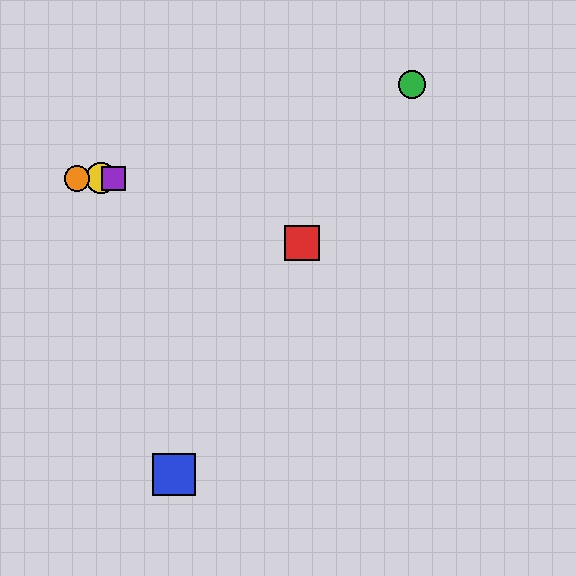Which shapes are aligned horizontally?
The yellow circle, the purple square, the orange circle are aligned horizontally.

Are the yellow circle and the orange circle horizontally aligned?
Yes, both are at y≈178.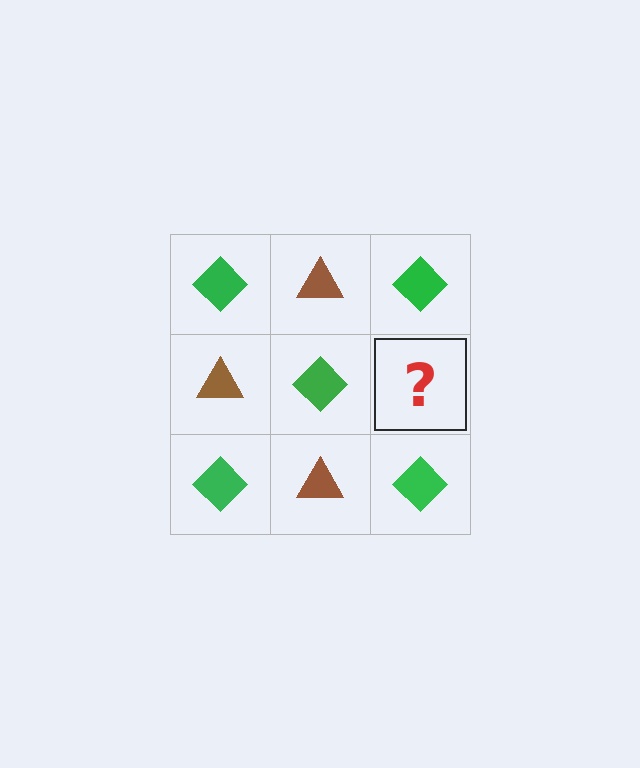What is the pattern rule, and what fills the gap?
The rule is that it alternates green diamond and brown triangle in a checkerboard pattern. The gap should be filled with a brown triangle.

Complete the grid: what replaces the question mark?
The question mark should be replaced with a brown triangle.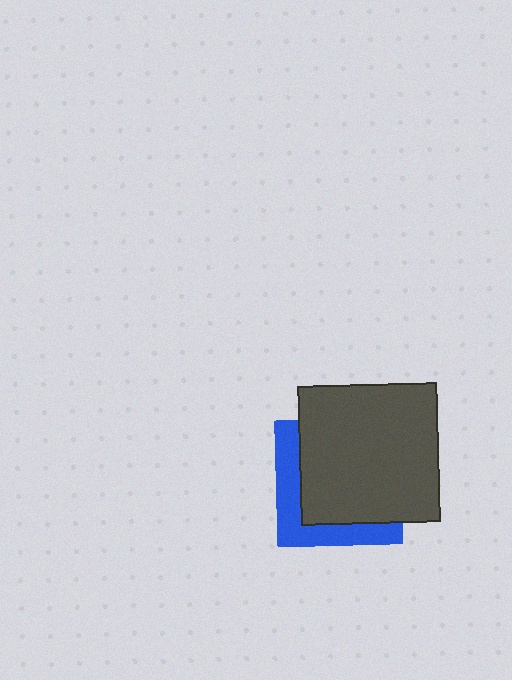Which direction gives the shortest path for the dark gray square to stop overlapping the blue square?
Moving toward the upper-right gives the shortest separation.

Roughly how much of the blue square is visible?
A small part of it is visible (roughly 32%).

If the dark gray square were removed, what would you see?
You would see the complete blue square.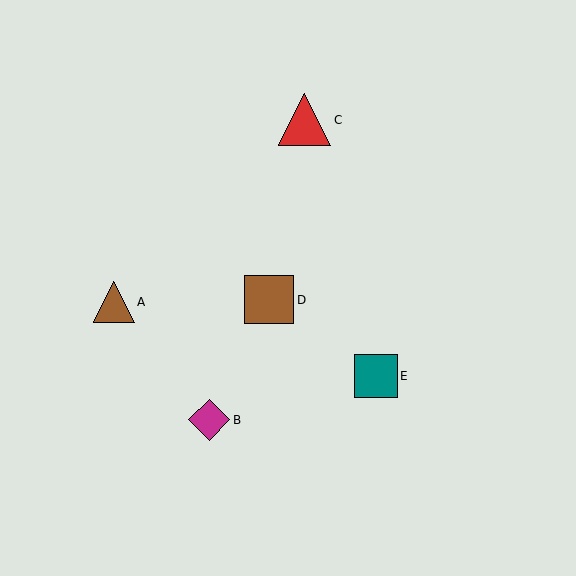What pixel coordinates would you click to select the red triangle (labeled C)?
Click at (305, 120) to select the red triangle C.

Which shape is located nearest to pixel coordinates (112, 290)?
The brown triangle (labeled A) at (114, 302) is nearest to that location.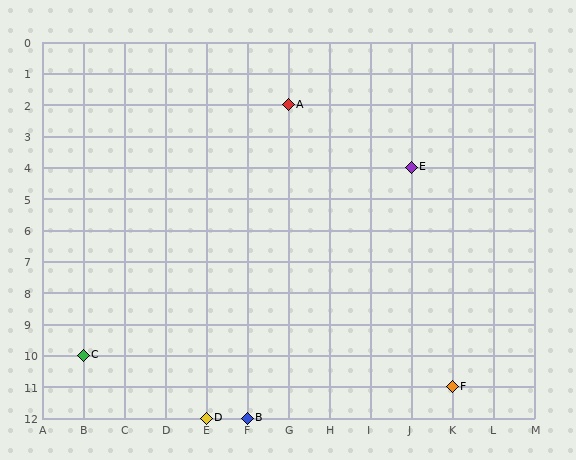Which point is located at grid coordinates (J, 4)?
Point E is at (J, 4).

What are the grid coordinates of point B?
Point B is at grid coordinates (F, 12).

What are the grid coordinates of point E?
Point E is at grid coordinates (J, 4).